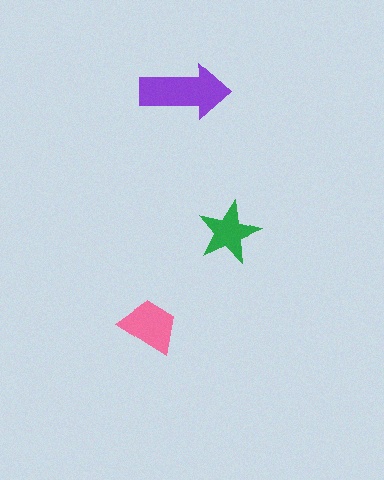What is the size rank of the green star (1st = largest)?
3rd.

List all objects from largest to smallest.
The purple arrow, the pink trapezoid, the green star.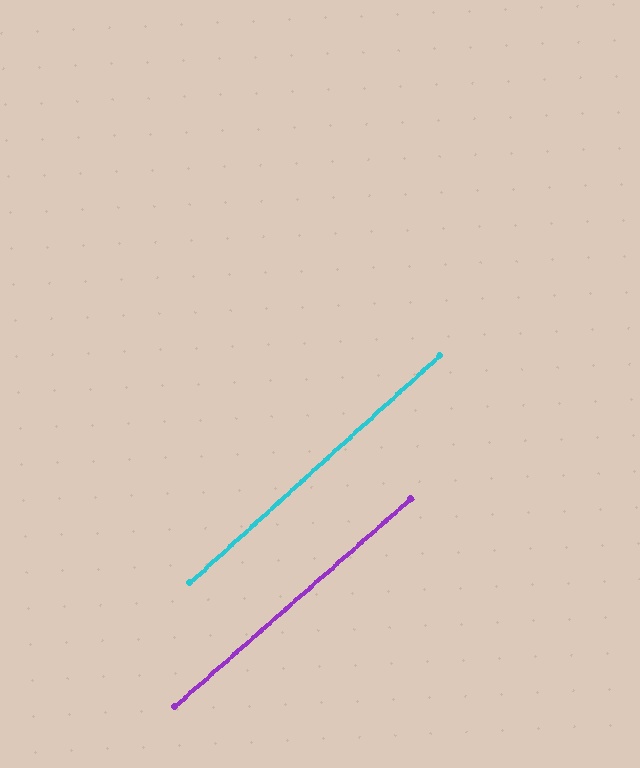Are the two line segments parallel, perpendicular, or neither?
Parallel — their directions differ by only 0.9°.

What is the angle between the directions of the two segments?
Approximately 1 degree.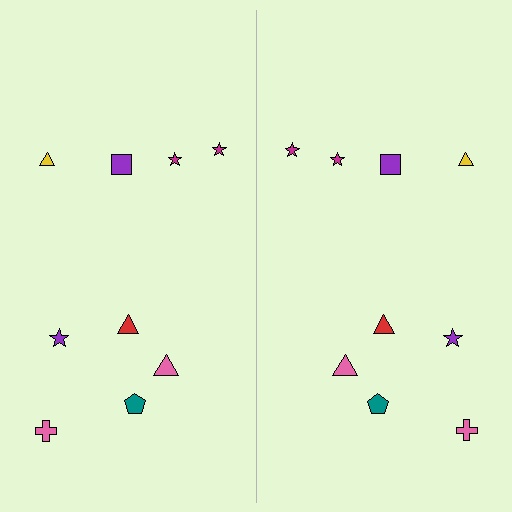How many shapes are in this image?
There are 18 shapes in this image.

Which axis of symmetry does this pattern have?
The pattern has a vertical axis of symmetry running through the center of the image.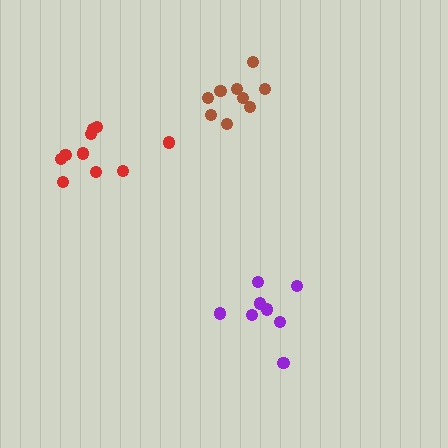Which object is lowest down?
The purple cluster is bottommost.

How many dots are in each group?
Group 1: 10 dots, Group 2: 8 dots, Group 3: 9 dots (27 total).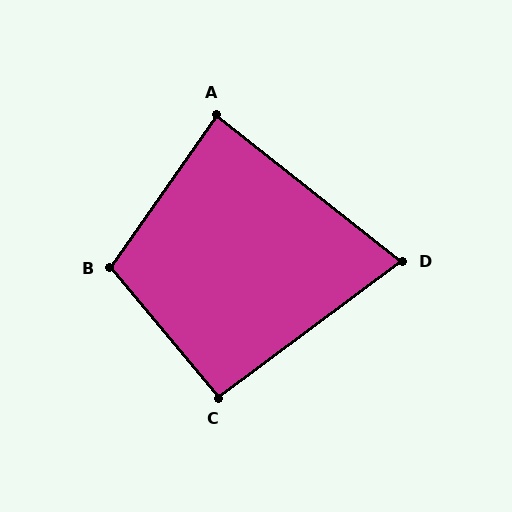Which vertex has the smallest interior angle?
D, at approximately 75 degrees.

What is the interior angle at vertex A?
Approximately 87 degrees (approximately right).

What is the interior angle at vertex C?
Approximately 93 degrees (approximately right).